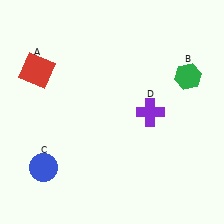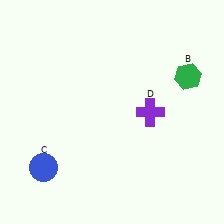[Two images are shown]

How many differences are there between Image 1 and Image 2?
There is 1 difference between the two images.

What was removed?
The red square (A) was removed in Image 2.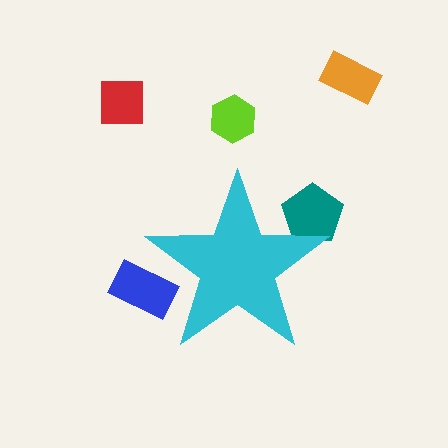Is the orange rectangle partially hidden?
No, the orange rectangle is fully visible.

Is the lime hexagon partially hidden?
No, the lime hexagon is fully visible.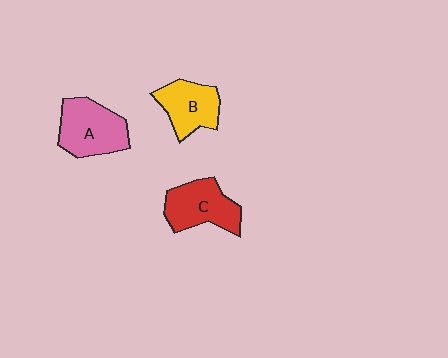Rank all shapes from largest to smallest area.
From largest to smallest: A (pink), C (red), B (yellow).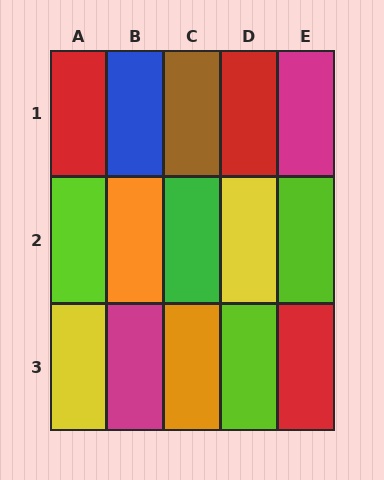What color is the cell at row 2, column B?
Orange.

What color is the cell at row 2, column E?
Lime.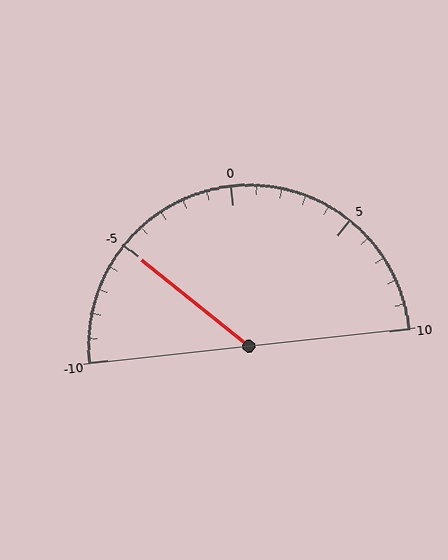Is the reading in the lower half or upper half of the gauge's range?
The reading is in the lower half of the range (-10 to 10).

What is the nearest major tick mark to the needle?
The nearest major tick mark is -5.